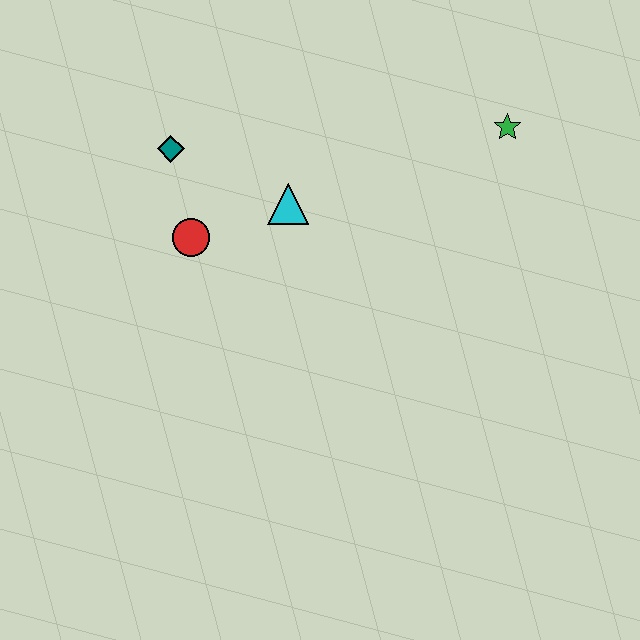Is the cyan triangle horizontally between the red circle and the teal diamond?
No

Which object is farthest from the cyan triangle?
The green star is farthest from the cyan triangle.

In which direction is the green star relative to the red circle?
The green star is to the right of the red circle.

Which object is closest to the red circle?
The teal diamond is closest to the red circle.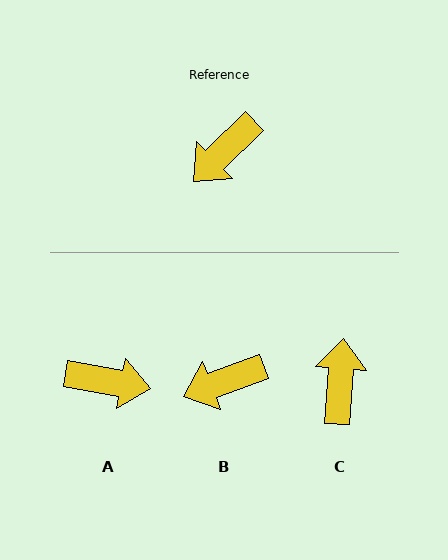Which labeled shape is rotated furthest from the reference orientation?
C, about 138 degrees away.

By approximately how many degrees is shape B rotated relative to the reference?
Approximately 24 degrees clockwise.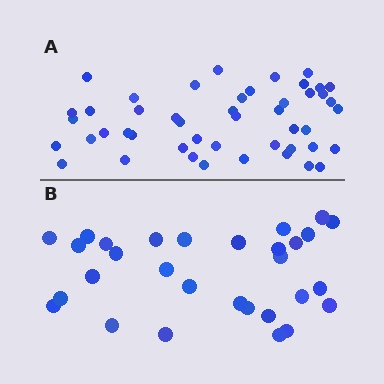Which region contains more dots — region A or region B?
Region A (the top region) has more dots.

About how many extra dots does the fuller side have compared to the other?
Region A has approximately 15 more dots than region B.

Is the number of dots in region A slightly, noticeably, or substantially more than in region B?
Region A has substantially more. The ratio is roughly 1.6 to 1.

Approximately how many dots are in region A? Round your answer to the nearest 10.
About 50 dots. (The exact count is 47, which rounds to 50.)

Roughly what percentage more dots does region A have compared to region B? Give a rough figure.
About 55% more.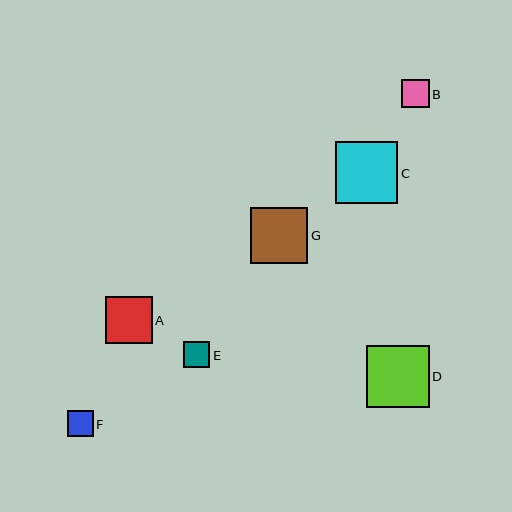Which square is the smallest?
Square F is the smallest with a size of approximately 26 pixels.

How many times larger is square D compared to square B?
Square D is approximately 2.2 times the size of square B.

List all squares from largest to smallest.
From largest to smallest: D, C, G, A, B, E, F.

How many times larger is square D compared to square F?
Square D is approximately 2.4 times the size of square F.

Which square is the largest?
Square D is the largest with a size of approximately 63 pixels.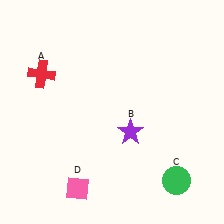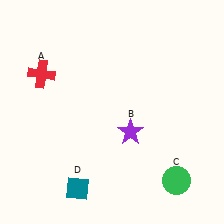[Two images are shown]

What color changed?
The diamond (D) changed from pink in Image 1 to teal in Image 2.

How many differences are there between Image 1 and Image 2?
There is 1 difference between the two images.